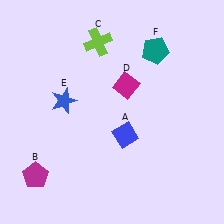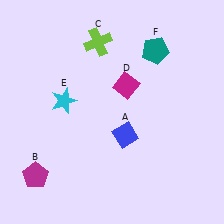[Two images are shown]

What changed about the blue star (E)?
In Image 1, E is blue. In Image 2, it changed to cyan.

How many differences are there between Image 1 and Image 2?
There is 1 difference between the two images.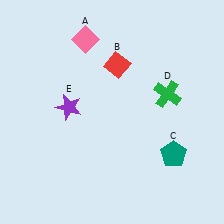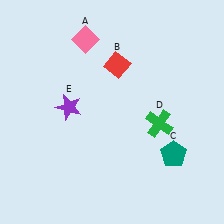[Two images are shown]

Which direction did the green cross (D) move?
The green cross (D) moved down.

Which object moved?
The green cross (D) moved down.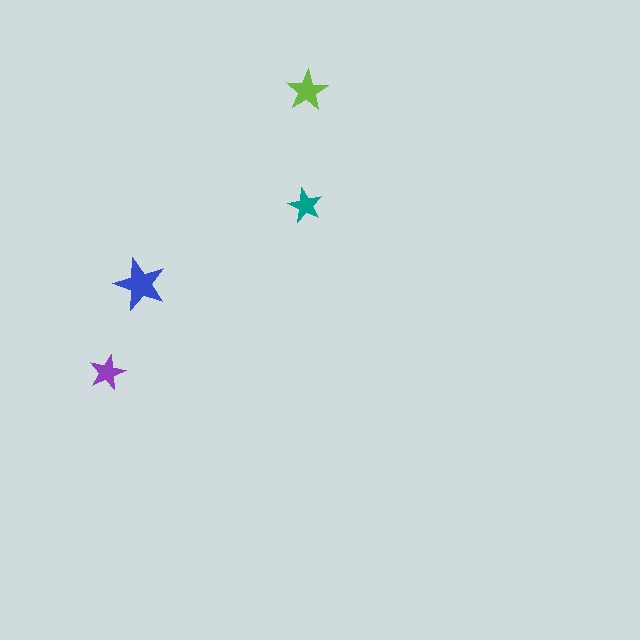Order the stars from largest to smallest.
the blue one, the lime one, the purple one, the teal one.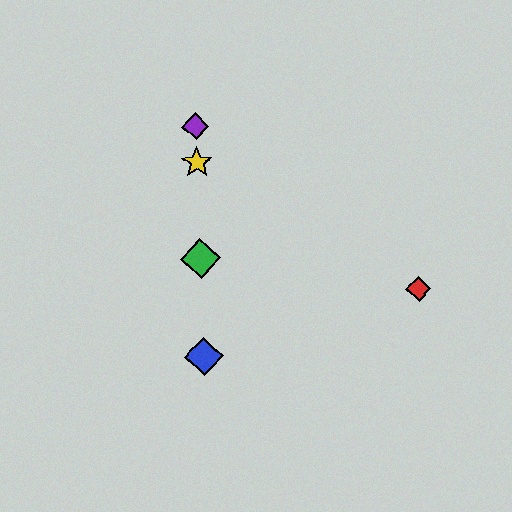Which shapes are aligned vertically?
The blue diamond, the green diamond, the yellow star, the purple diamond are aligned vertically.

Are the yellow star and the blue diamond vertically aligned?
Yes, both are at x≈197.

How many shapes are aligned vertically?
4 shapes (the blue diamond, the green diamond, the yellow star, the purple diamond) are aligned vertically.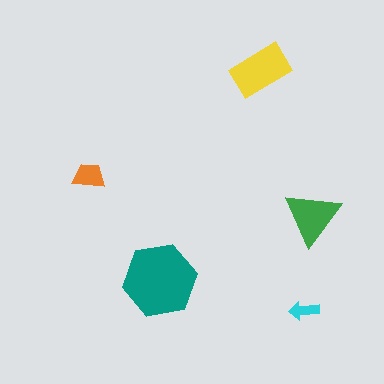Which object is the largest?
The teal hexagon.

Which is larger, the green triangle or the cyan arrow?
The green triangle.